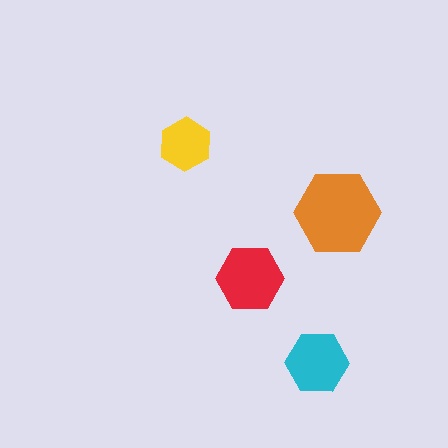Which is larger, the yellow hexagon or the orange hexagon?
The orange one.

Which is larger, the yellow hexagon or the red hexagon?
The red one.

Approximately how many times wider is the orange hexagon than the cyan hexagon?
About 1.5 times wider.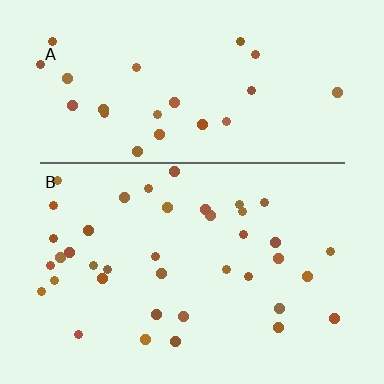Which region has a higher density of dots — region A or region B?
B (the bottom).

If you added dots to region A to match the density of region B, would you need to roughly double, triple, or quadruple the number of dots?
Approximately double.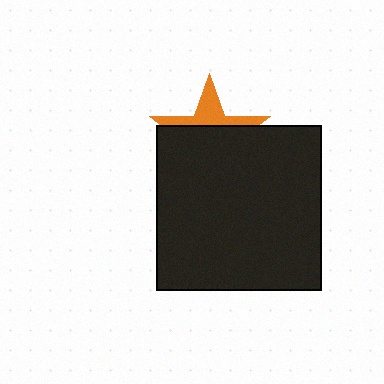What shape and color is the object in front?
The object in front is a black square.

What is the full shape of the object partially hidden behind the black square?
The partially hidden object is an orange star.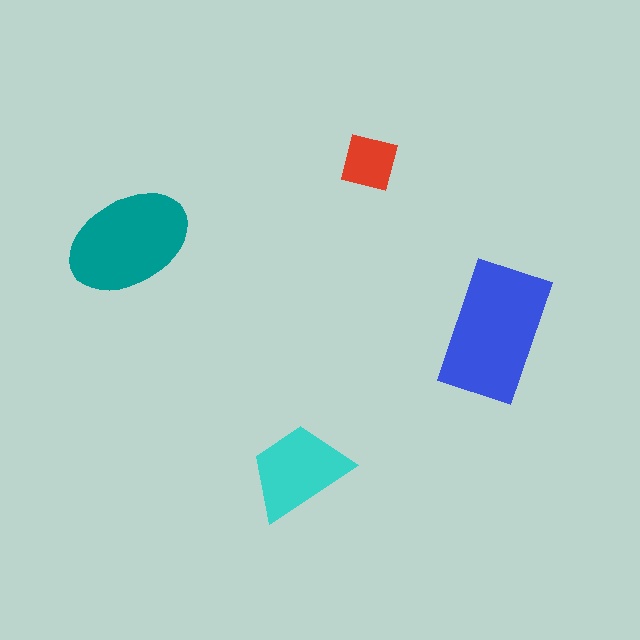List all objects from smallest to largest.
The red square, the cyan trapezoid, the teal ellipse, the blue rectangle.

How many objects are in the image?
There are 4 objects in the image.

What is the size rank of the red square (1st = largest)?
4th.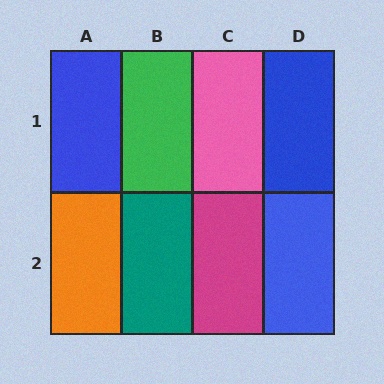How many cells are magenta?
1 cell is magenta.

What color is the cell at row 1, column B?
Green.